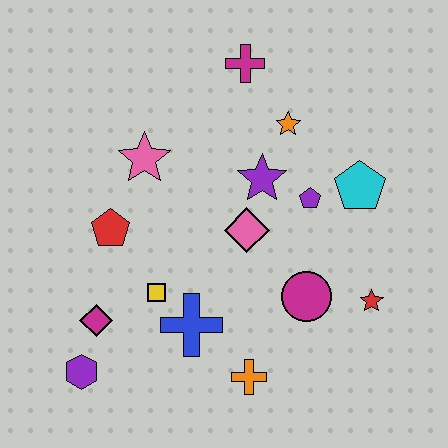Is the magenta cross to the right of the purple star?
No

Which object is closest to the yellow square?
The blue cross is closest to the yellow square.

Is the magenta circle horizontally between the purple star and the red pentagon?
No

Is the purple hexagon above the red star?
No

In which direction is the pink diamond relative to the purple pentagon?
The pink diamond is to the left of the purple pentagon.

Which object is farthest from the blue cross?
The magenta cross is farthest from the blue cross.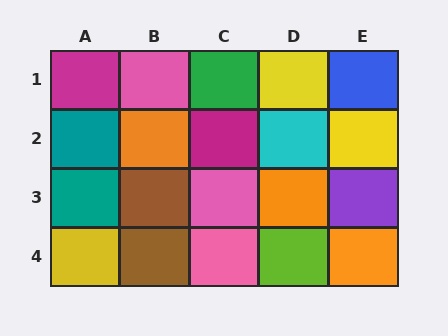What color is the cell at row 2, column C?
Magenta.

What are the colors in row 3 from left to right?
Teal, brown, pink, orange, purple.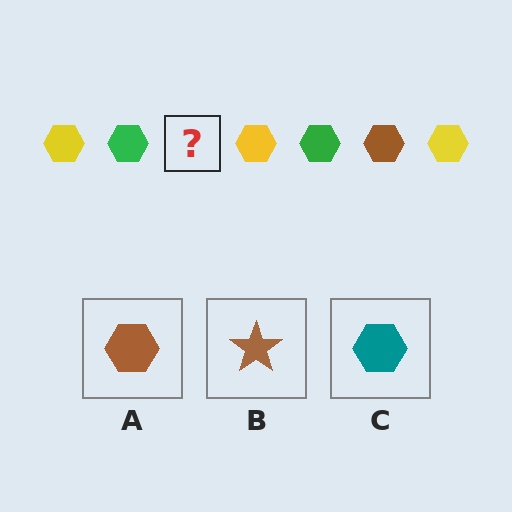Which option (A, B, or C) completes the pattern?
A.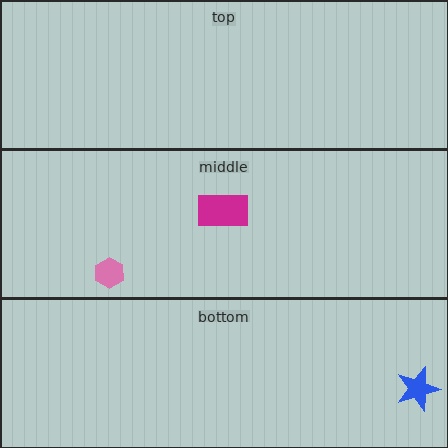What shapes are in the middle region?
The pink hexagon, the magenta rectangle.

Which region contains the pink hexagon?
The middle region.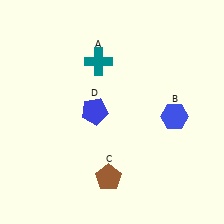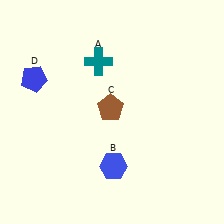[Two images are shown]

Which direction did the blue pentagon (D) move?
The blue pentagon (D) moved left.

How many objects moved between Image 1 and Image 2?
3 objects moved between the two images.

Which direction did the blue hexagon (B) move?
The blue hexagon (B) moved left.